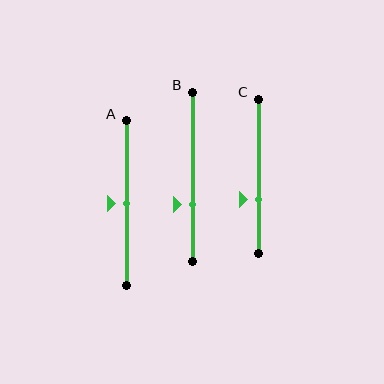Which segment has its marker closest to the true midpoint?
Segment A has its marker closest to the true midpoint.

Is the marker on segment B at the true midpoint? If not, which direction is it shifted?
No, the marker on segment B is shifted downward by about 16% of the segment length.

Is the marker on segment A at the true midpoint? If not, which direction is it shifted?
Yes, the marker on segment A is at the true midpoint.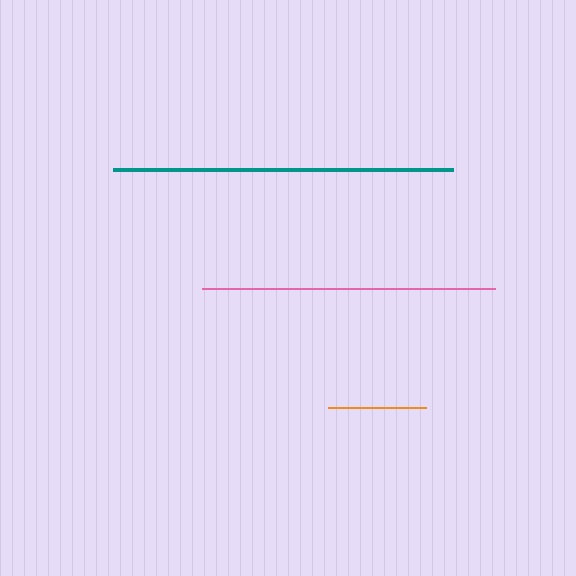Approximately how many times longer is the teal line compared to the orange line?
The teal line is approximately 3.5 times the length of the orange line.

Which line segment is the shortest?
The orange line is the shortest at approximately 97 pixels.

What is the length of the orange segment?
The orange segment is approximately 97 pixels long.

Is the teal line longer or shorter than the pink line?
The teal line is longer than the pink line.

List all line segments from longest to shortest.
From longest to shortest: teal, pink, orange.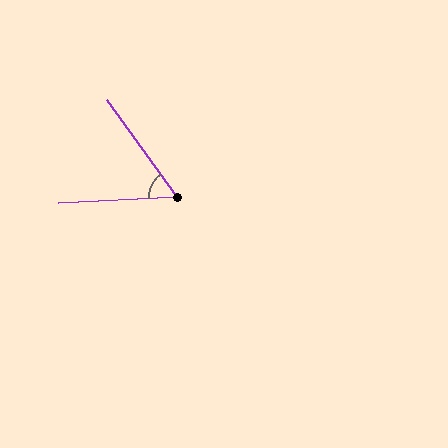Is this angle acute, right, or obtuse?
It is acute.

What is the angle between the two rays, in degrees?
Approximately 57 degrees.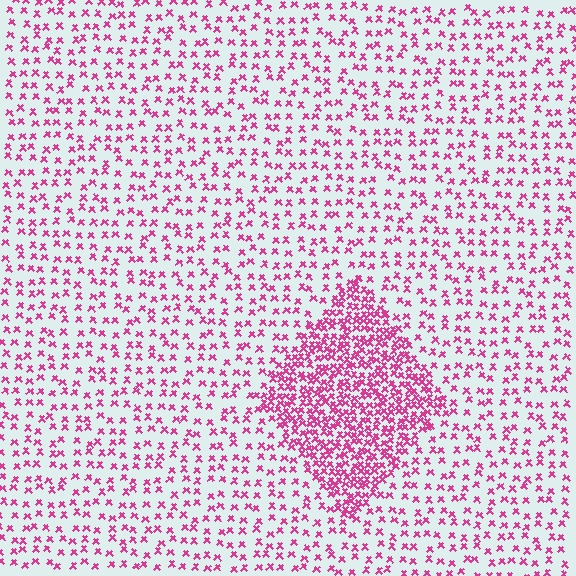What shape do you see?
I see a diamond.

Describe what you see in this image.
The image contains small magenta elements arranged at two different densities. A diamond-shaped region is visible where the elements are more densely packed than the surrounding area.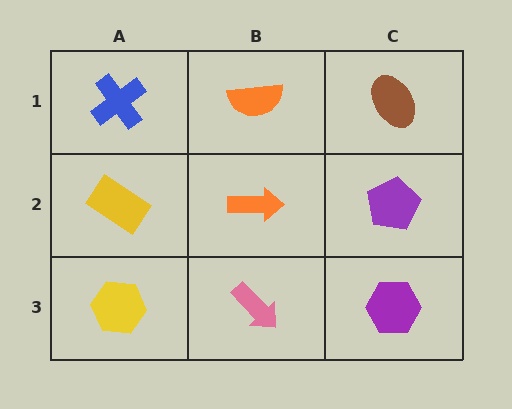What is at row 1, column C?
A brown ellipse.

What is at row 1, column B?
An orange semicircle.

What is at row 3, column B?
A pink arrow.